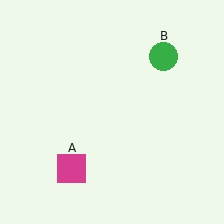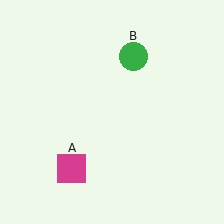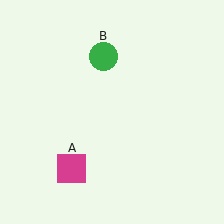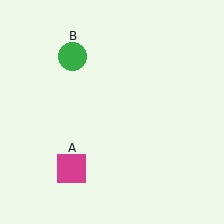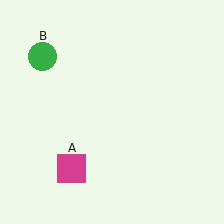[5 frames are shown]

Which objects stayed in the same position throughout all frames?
Magenta square (object A) remained stationary.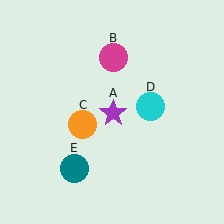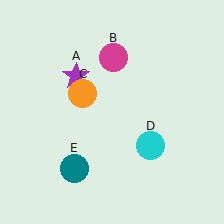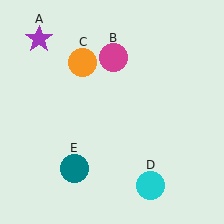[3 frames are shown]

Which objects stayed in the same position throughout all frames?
Magenta circle (object B) and teal circle (object E) remained stationary.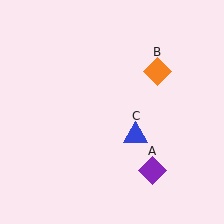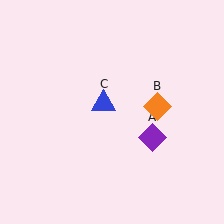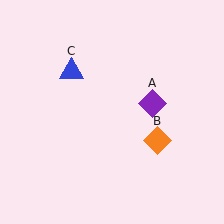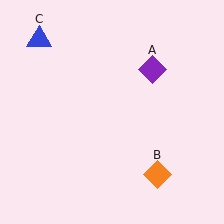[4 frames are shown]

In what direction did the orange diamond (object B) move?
The orange diamond (object B) moved down.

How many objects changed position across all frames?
3 objects changed position: purple diamond (object A), orange diamond (object B), blue triangle (object C).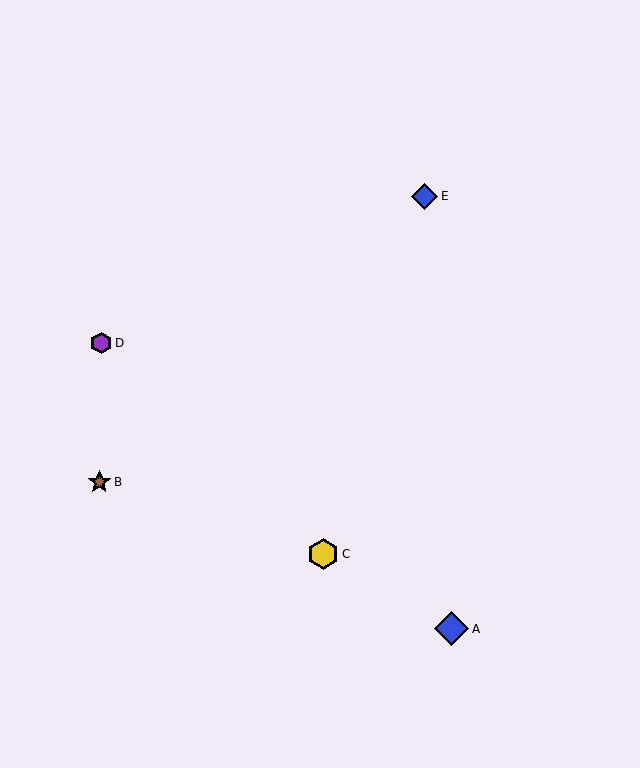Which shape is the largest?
The blue diamond (labeled A) is the largest.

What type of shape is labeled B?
Shape B is a brown star.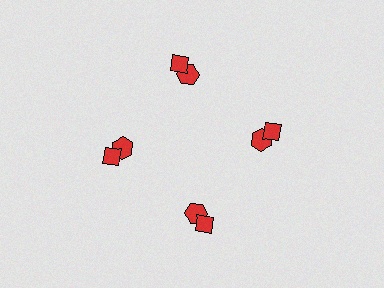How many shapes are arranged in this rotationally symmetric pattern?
There are 8 shapes, arranged in 4 groups of 2.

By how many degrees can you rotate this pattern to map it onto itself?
The pattern maps onto itself every 90 degrees of rotation.